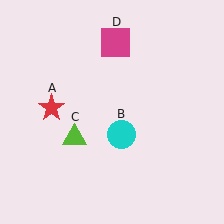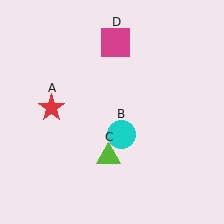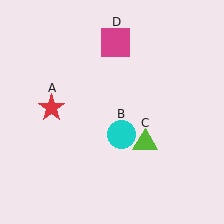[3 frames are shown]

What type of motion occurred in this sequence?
The lime triangle (object C) rotated counterclockwise around the center of the scene.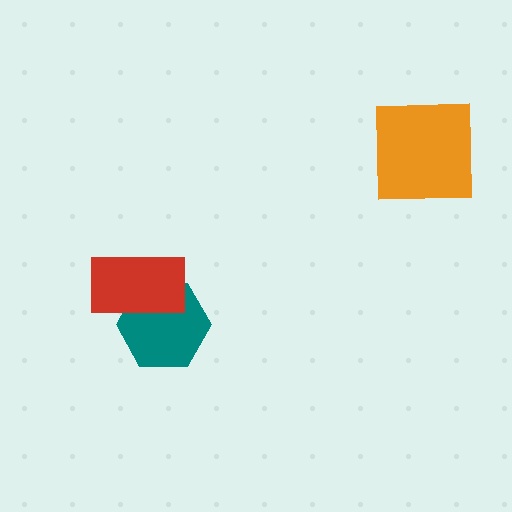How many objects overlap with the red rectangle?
1 object overlaps with the red rectangle.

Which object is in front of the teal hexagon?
The red rectangle is in front of the teal hexagon.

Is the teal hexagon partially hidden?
Yes, it is partially covered by another shape.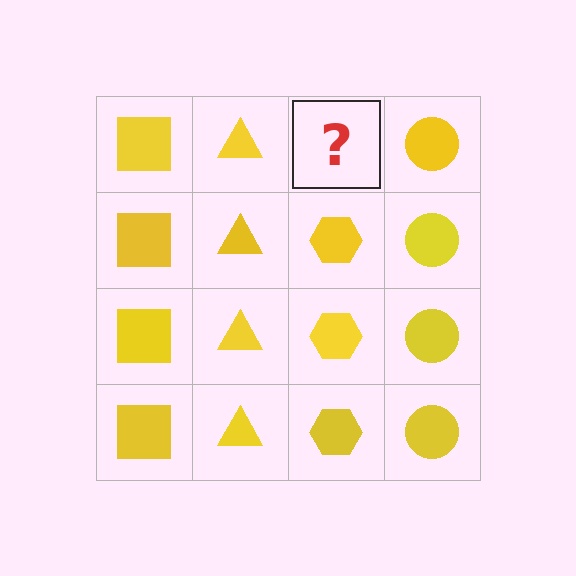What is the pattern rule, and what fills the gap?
The rule is that each column has a consistent shape. The gap should be filled with a yellow hexagon.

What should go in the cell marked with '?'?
The missing cell should contain a yellow hexagon.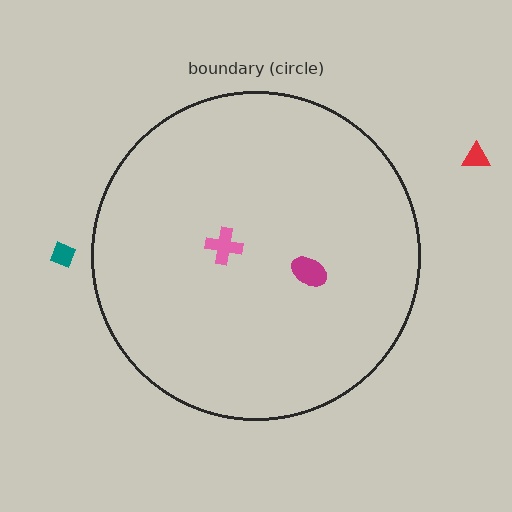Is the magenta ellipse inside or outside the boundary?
Inside.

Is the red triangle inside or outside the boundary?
Outside.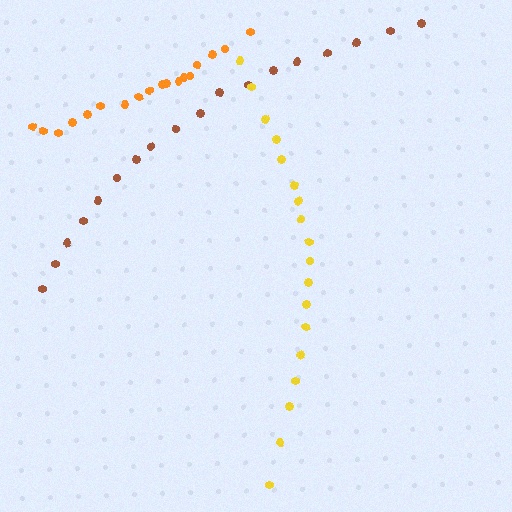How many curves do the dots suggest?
There are 3 distinct paths.